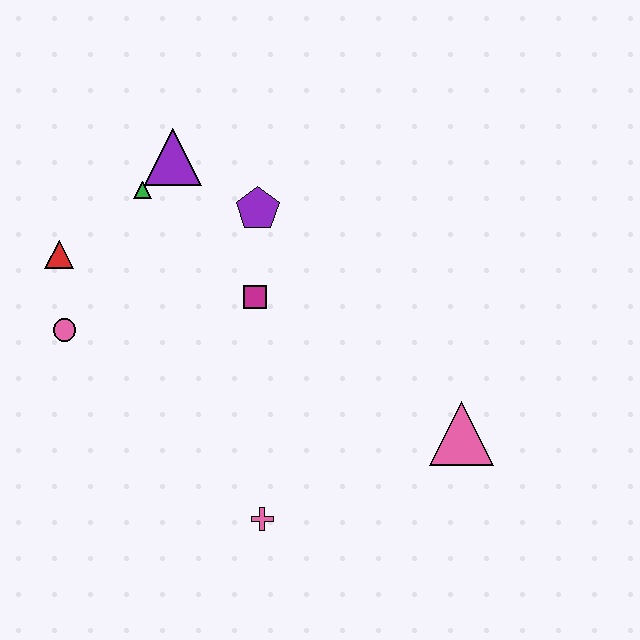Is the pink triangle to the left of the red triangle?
No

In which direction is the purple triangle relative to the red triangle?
The purple triangle is to the right of the red triangle.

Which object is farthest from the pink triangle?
The red triangle is farthest from the pink triangle.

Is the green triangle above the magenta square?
Yes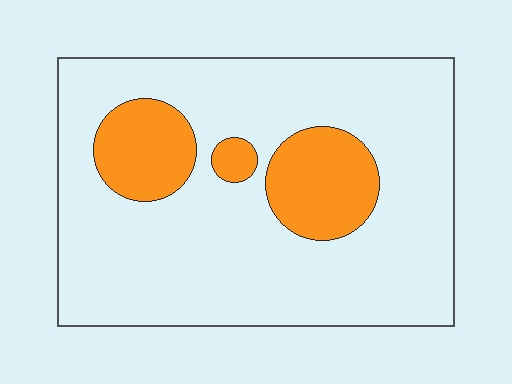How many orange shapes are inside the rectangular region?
3.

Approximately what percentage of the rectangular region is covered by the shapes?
Approximately 20%.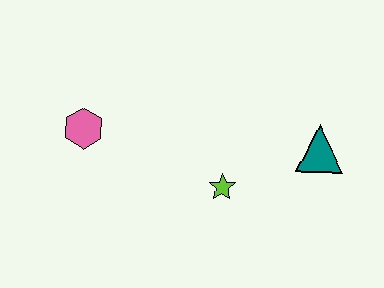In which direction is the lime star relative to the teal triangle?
The lime star is to the left of the teal triangle.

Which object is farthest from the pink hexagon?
The teal triangle is farthest from the pink hexagon.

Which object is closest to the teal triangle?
The lime star is closest to the teal triangle.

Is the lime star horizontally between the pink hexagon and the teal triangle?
Yes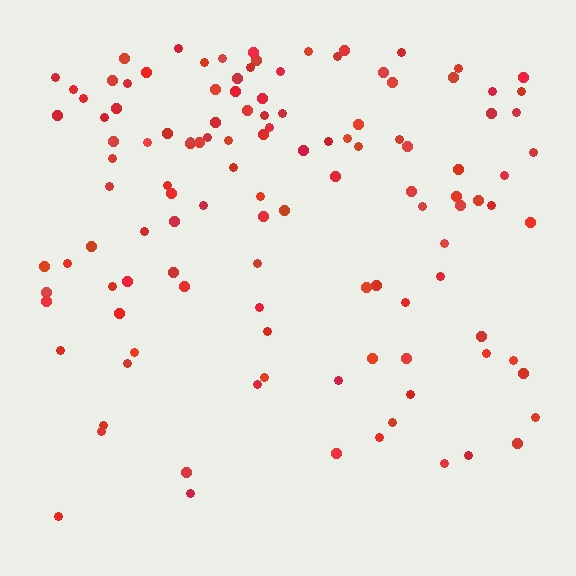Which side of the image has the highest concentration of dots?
The top.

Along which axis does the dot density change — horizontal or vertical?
Vertical.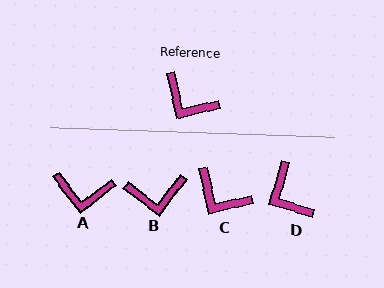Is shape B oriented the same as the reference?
No, it is off by about 41 degrees.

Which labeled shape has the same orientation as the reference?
C.